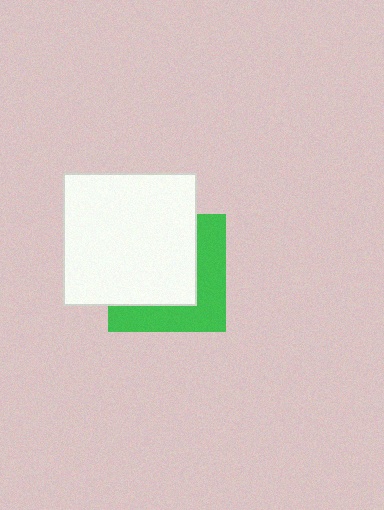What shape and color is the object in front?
The object in front is a white square.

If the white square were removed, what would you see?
You would see the complete green square.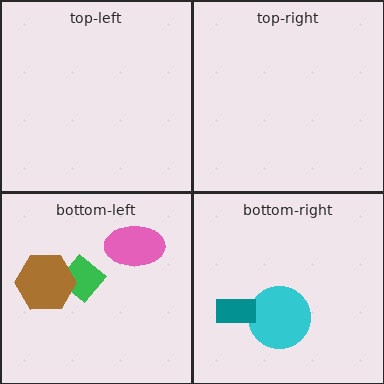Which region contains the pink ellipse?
The bottom-left region.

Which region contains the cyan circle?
The bottom-right region.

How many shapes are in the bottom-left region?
3.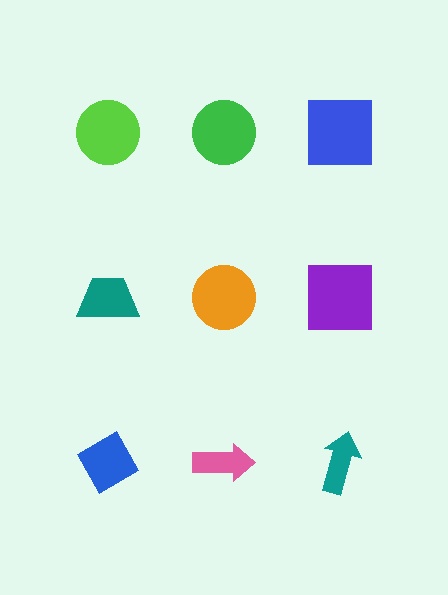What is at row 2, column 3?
A purple square.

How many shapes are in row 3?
3 shapes.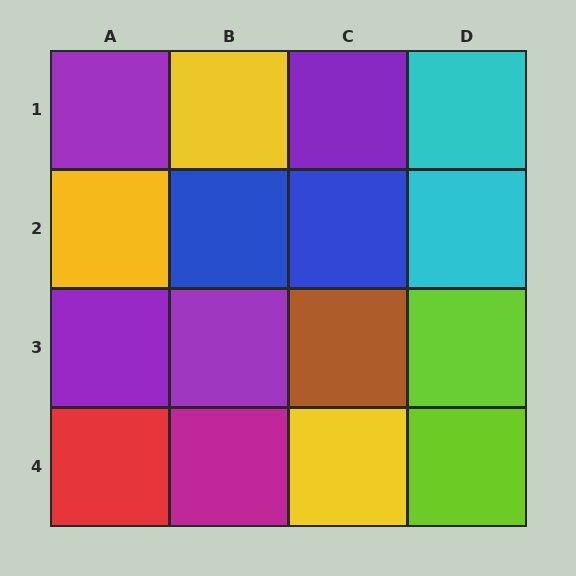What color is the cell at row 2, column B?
Blue.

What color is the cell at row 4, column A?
Red.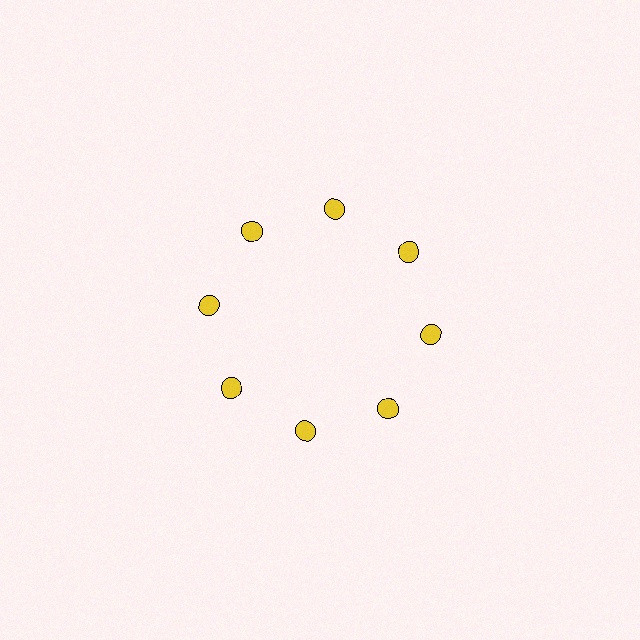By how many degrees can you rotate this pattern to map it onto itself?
The pattern maps onto itself every 45 degrees of rotation.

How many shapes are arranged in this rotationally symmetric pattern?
There are 8 shapes, arranged in 8 groups of 1.